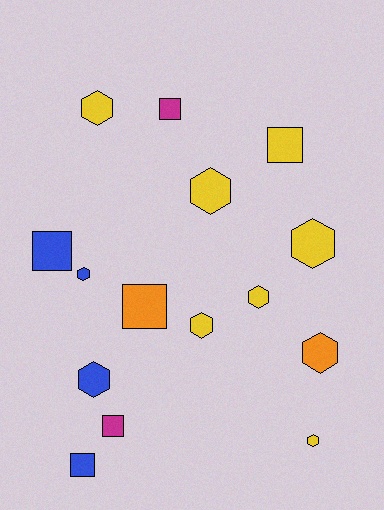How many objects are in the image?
There are 15 objects.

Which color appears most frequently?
Yellow, with 7 objects.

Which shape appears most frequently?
Hexagon, with 9 objects.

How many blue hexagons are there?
There are 2 blue hexagons.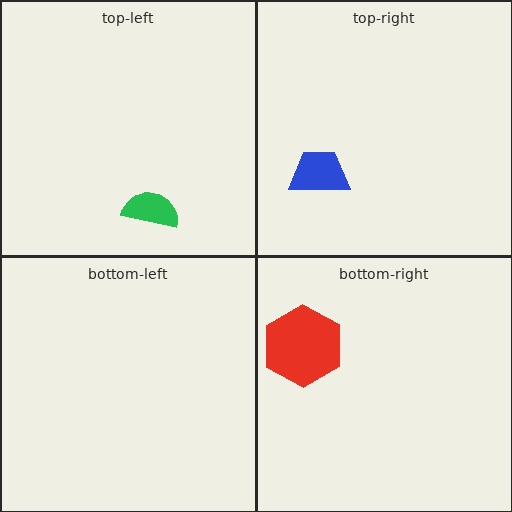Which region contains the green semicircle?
The top-left region.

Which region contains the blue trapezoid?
The top-right region.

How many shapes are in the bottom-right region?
1.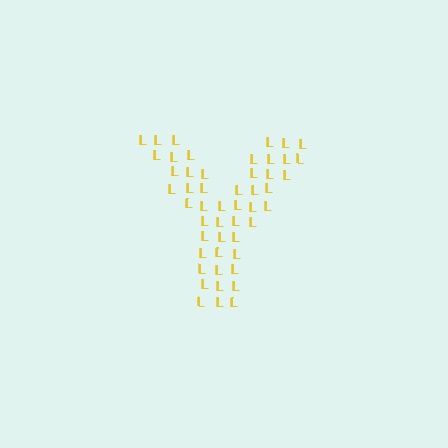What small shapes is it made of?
It is made of small letter L's.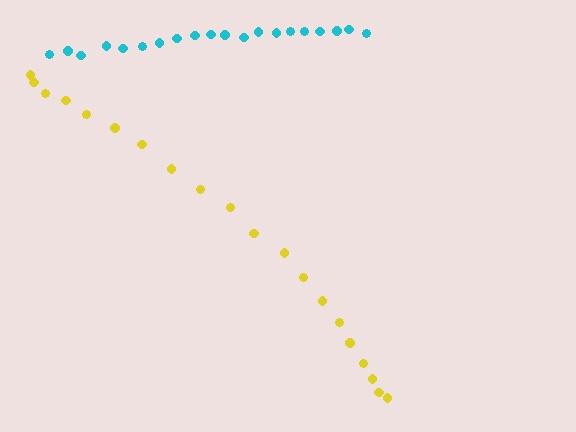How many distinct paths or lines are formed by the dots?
There are 2 distinct paths.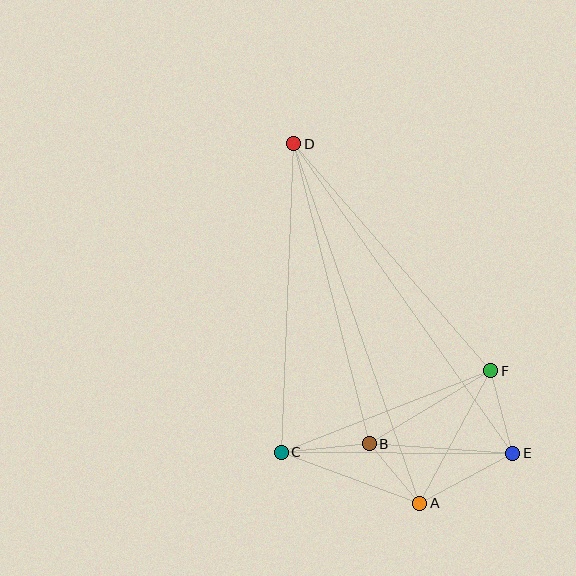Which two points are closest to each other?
Points A and B are closest to each other.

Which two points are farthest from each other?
Points A and D are farthest from each other.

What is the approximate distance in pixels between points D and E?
The distance between D and E is approximately 379 pixels.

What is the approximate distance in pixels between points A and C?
The distance between A and C is approximately 148 pixels.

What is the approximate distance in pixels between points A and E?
The distance between A and E is approximately 105 pixels.